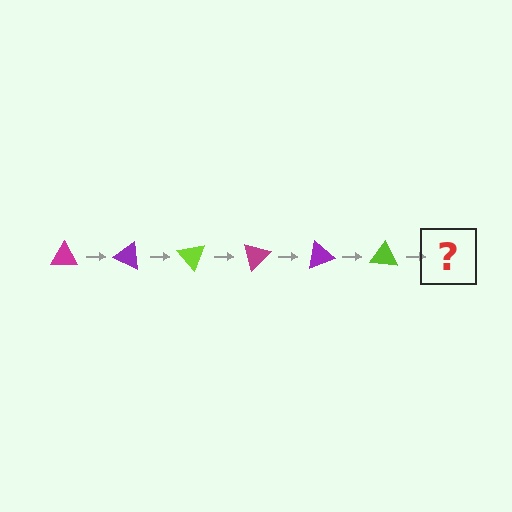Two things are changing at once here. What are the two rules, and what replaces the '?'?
The two rules are that it rotates 25 degrees each step and the color cycles through magenta, purple, and lime. The '?' should be a magenta triangle, rotated 150 degrees from the start.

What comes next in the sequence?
The next element should be a magenta triangle, rotated 150 degrees from the start.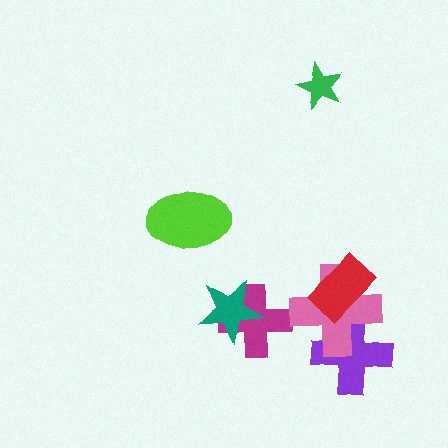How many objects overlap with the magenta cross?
1 object overlaps with the magenta cross.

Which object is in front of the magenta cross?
The teal star is in front of the magenta cross.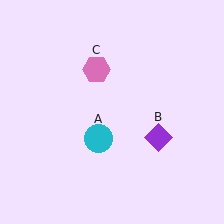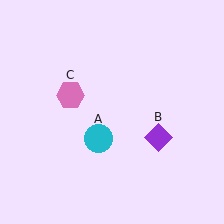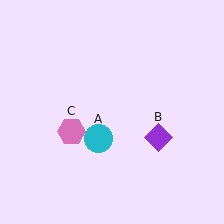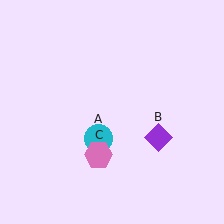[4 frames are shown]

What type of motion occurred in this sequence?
The pink hexagon (object C) rotated counterclockwise around the center of the scene.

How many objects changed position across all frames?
1 object changed position: pink hexagon (object C).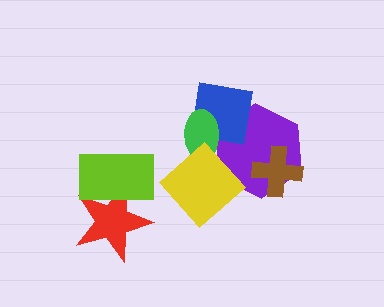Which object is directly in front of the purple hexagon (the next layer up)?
The blue square is directly in front of the purple hexagon.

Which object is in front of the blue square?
The green ellipse is in front of the blue square.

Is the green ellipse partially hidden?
Yes, it is partially covered by another shape.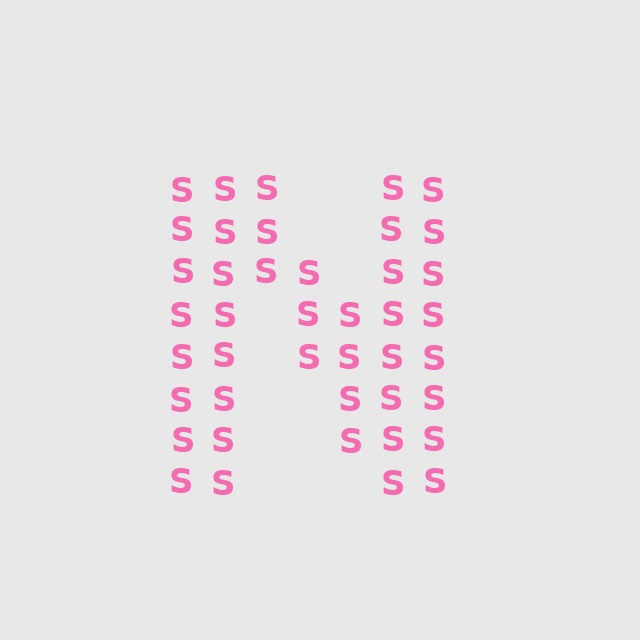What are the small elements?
The small elements are letter S's.